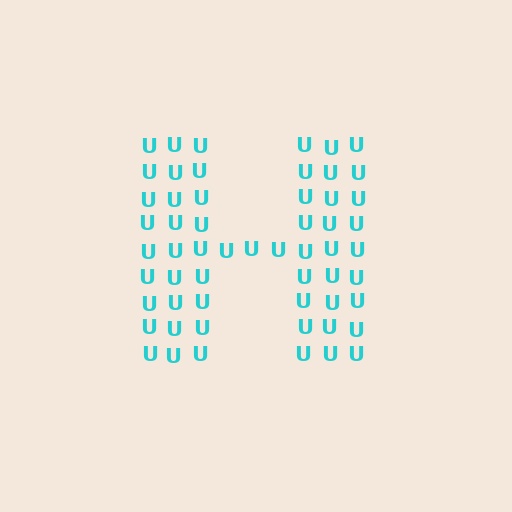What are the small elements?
The small elements are letter U's.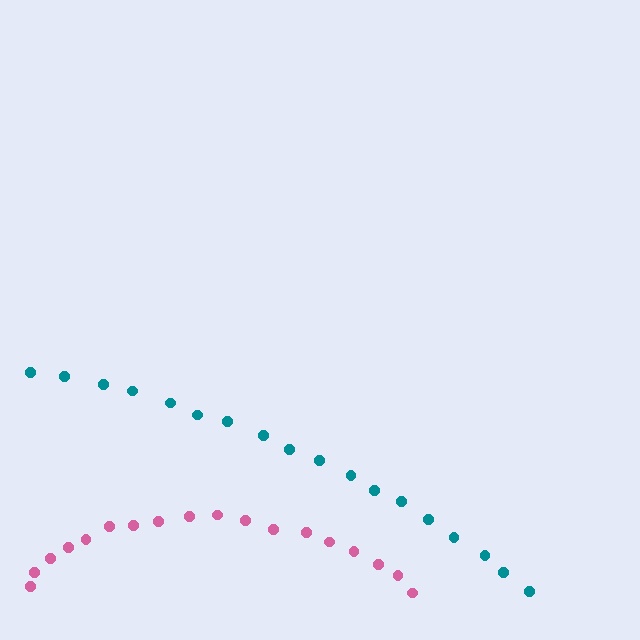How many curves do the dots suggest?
There are 2 distinct paths.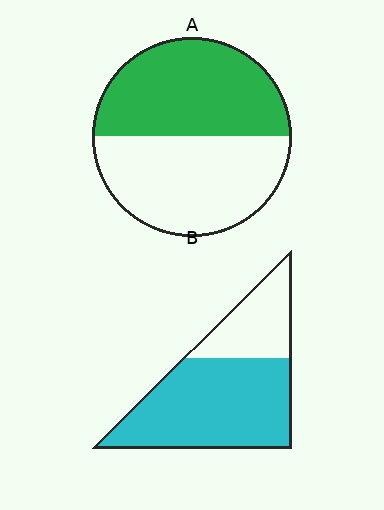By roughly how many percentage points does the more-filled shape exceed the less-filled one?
By roughly 20 percentage points (B over A).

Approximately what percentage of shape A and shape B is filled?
A is approximately 50% and B is approximately 70%.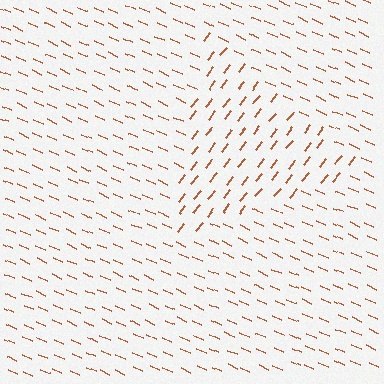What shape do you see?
I see a triangle.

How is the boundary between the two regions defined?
The boundary is defined purely by a change in line orientation (approximately 76 degrees difference). All lines are the same color and thickness.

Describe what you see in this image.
The image is filled with small brown line segments. A triangle region in the image has lines oriented differently from the surrounding lines, creating a visible texture boundary.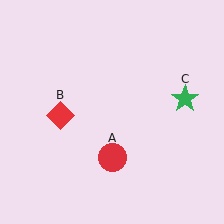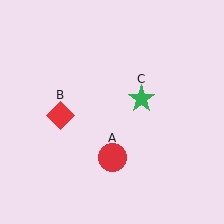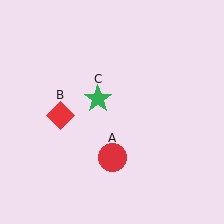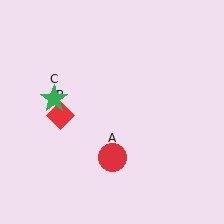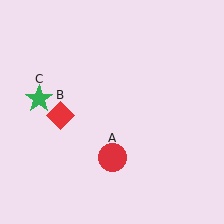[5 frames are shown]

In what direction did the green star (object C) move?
The green star (object C) moved left.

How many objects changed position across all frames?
1 object changed position: green star (object C).